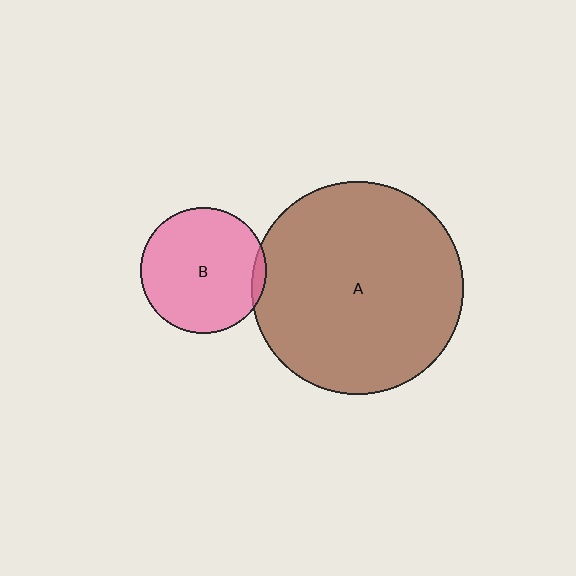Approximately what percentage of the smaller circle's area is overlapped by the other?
Approximately 5%.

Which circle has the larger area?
Circle A (brown).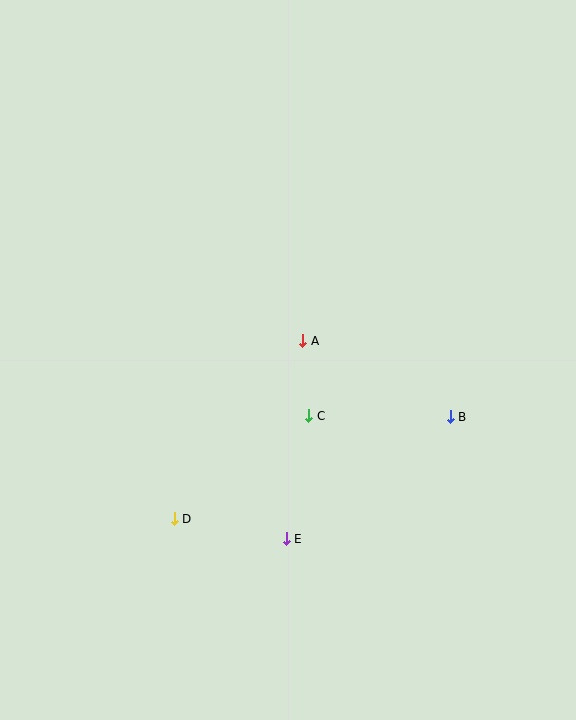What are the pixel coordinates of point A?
Point A is at (303, 341).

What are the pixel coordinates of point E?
Point E is at (286, 539).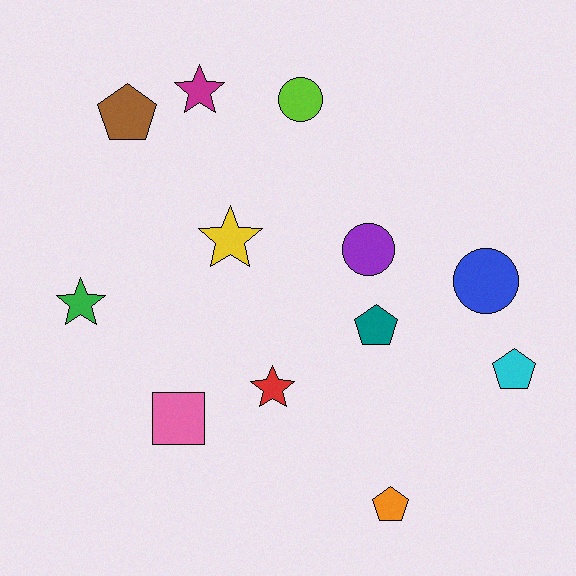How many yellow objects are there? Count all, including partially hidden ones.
There is 1 yellow object.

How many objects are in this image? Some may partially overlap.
There are 12 objects.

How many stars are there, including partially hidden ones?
There are 4 stars.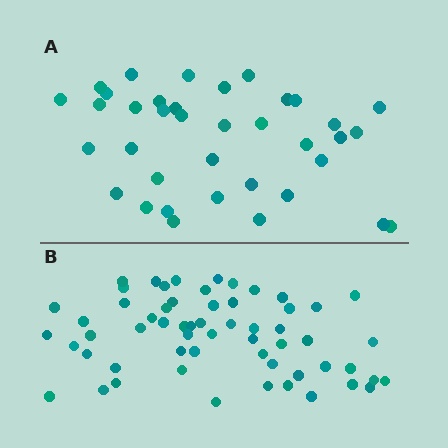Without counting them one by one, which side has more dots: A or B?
Region B (the bottom region) has more dots.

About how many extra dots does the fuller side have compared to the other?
Region B has approximately 20 more dots than region A.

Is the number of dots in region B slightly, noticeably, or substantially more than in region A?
Region B has substantially more. The ratio is roughly 1.6 to 1.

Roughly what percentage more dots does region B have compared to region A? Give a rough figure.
About 60% more.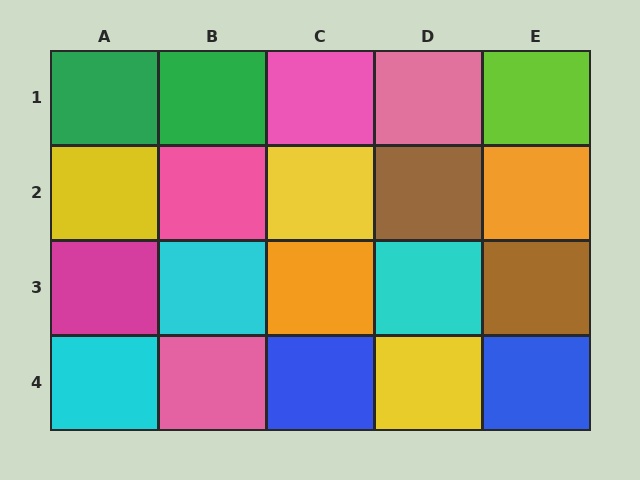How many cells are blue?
2 cells are blue.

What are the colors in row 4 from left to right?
Cyan, pink, blue, yellow, blue.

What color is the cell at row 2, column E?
Orange.